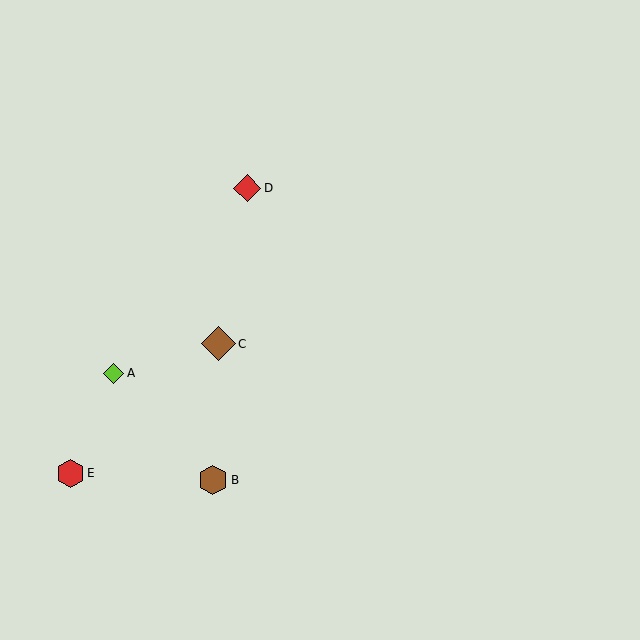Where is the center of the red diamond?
The center of the red diamond is at (247, 188).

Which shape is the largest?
The brown diamond (labeled C) is the largest.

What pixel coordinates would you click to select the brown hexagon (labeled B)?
Click at (213, 480) to select the brown hexagon B.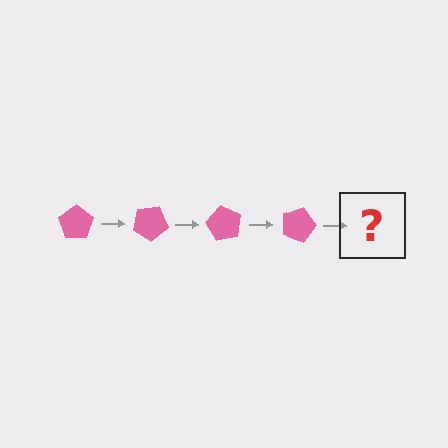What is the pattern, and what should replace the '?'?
The pattern is that the pentagon rotates 30 degrees each step. The '?' should be a pink pentagon rotated 120 degrees.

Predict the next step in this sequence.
The next step is a pink pentagon rotated 120 degrees.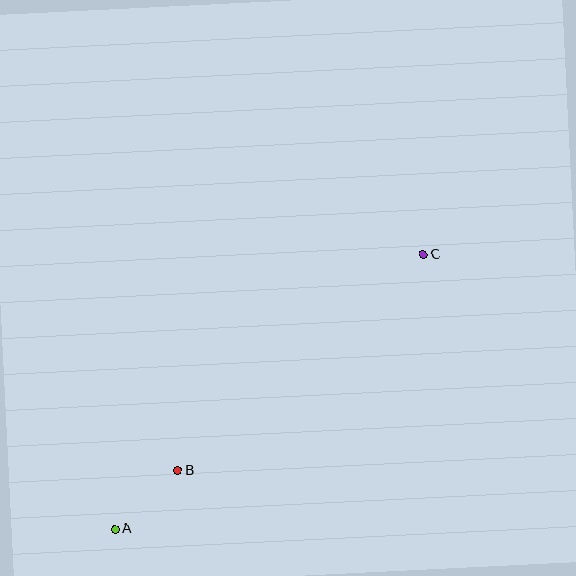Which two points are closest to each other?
Points A and B are closest to each other.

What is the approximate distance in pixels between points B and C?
The distance between B and C is approximately 327 pixels.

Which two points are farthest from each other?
Points A and C are farthest from each other.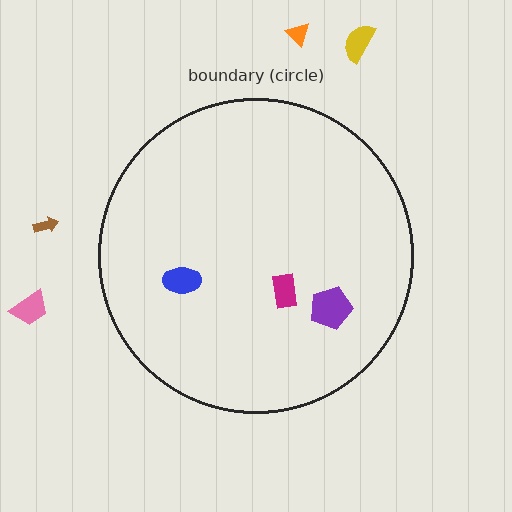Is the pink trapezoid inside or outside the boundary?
Outside.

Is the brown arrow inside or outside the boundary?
Outside.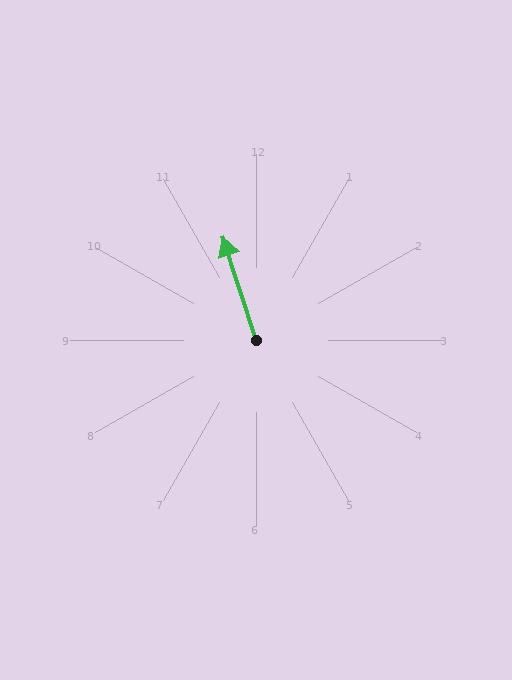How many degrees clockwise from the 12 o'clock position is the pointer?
Approximately 342 degrees.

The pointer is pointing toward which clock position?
Roughly 11 o'clock.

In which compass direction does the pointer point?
North.